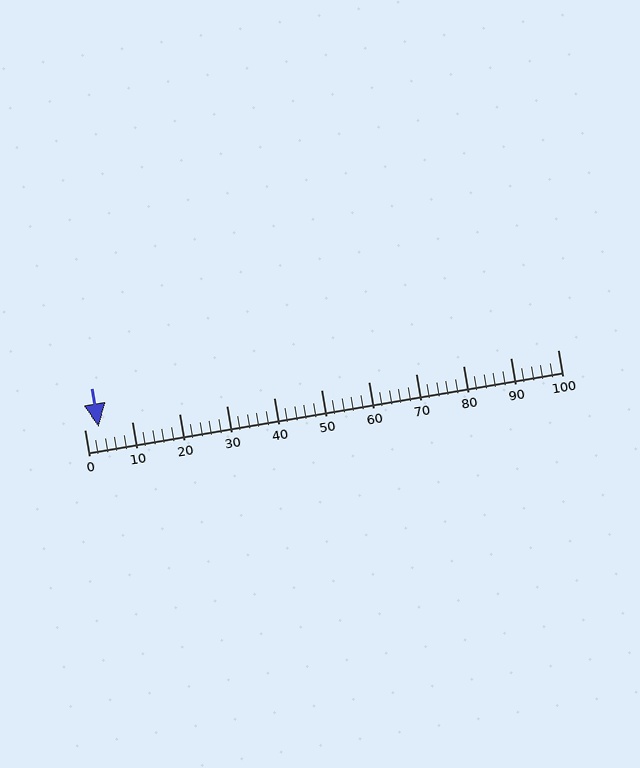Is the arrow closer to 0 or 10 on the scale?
The arrow is closer to 0.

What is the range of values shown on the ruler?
The ruler shows values from 0 to 100.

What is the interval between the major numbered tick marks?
The major tick marks are spaced 10 units apart.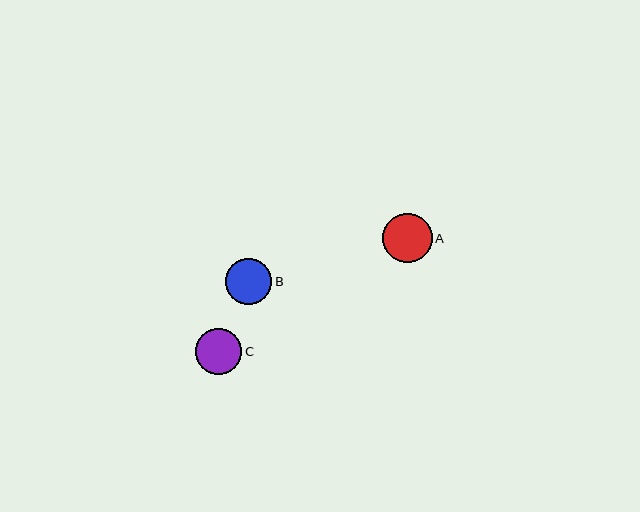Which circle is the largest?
Circle A is the largest with a size of approximately 49 pixels.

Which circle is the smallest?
Circle C is the smallest with a size of approximately 46 pixels.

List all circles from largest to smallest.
From largest to smallest: A, B, C.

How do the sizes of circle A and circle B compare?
Circle A and circle B are approximately the same size.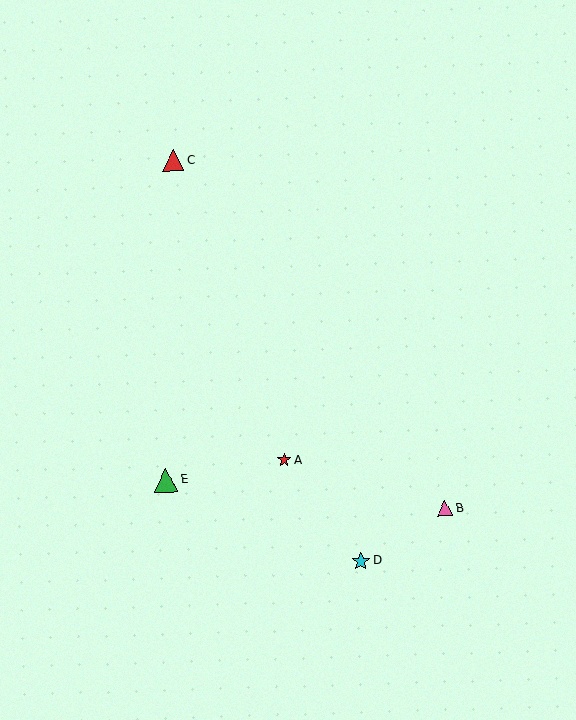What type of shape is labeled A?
Shape A is a red star.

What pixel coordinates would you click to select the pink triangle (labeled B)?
Click at (445, 508) to select the pink triangle B.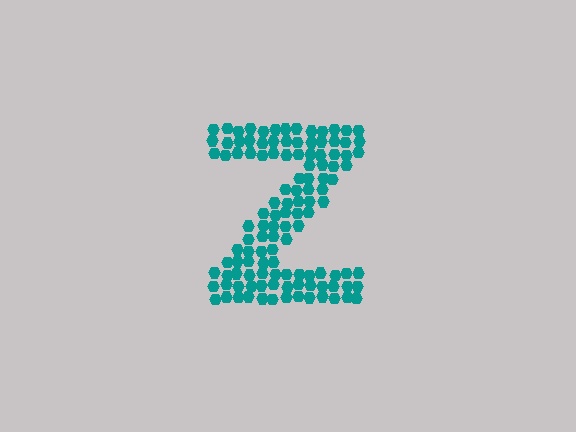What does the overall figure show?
The overall figure shows the letter Z.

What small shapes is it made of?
It is made of small hexagons.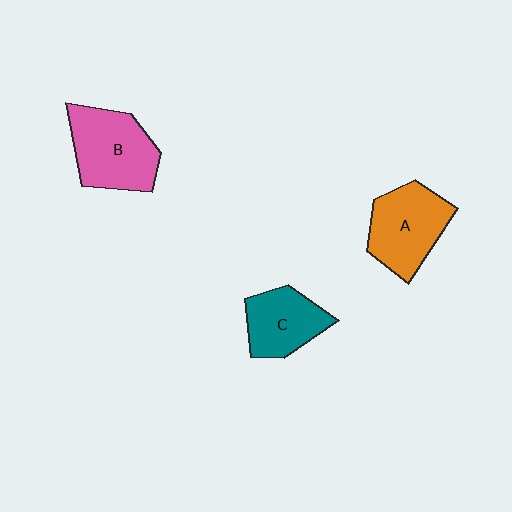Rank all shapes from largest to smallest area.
From largest to smallest: B (pink), A (orange), C (teal).